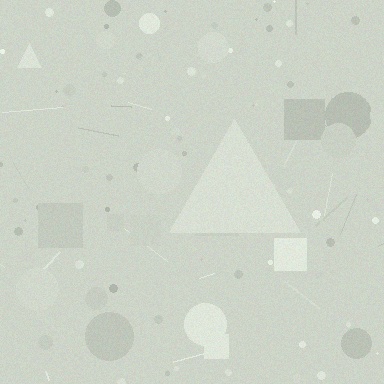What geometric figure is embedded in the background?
A triangle is embedded in the background.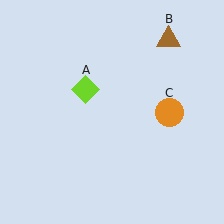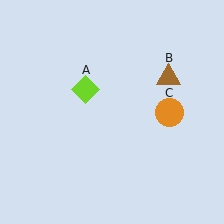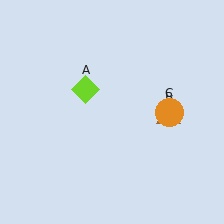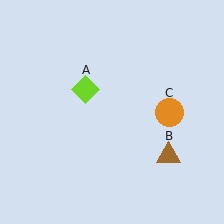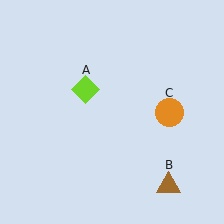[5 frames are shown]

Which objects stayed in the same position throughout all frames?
Lime diamond (object A) and orange circle (object C) remained stationary.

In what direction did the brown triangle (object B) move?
The brown triangle (object B) moved down.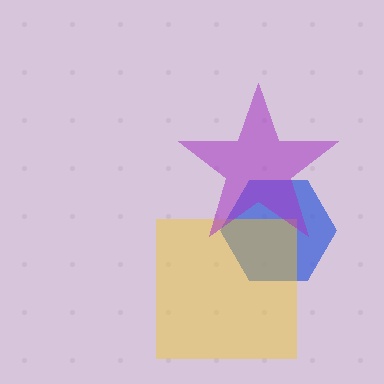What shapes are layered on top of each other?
The layered shapes are: a blue hexagon, a yellow square, a purple star.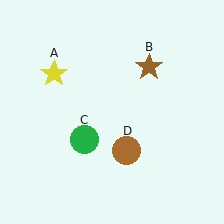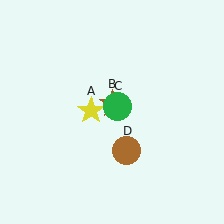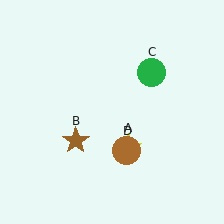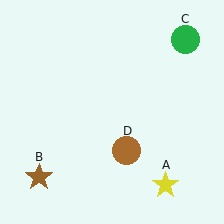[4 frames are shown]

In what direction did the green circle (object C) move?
The green circle (object C) moved up and to the right.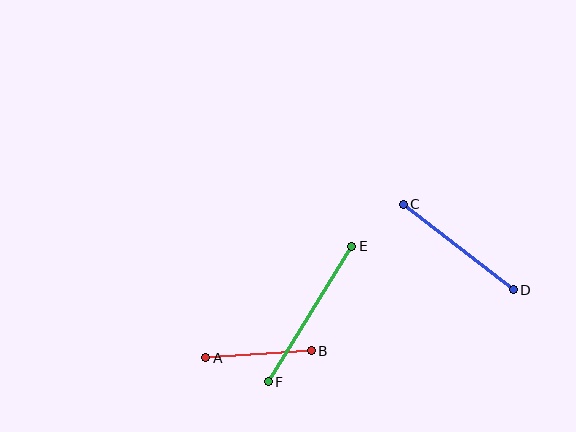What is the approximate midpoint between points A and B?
The midpoint is at approximately (258, 354) pixels.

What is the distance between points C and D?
The distance is approximately 139 pixels.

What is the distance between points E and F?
The distance is approximately 160 pixels.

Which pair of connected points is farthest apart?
Points E and F are farthest apart.